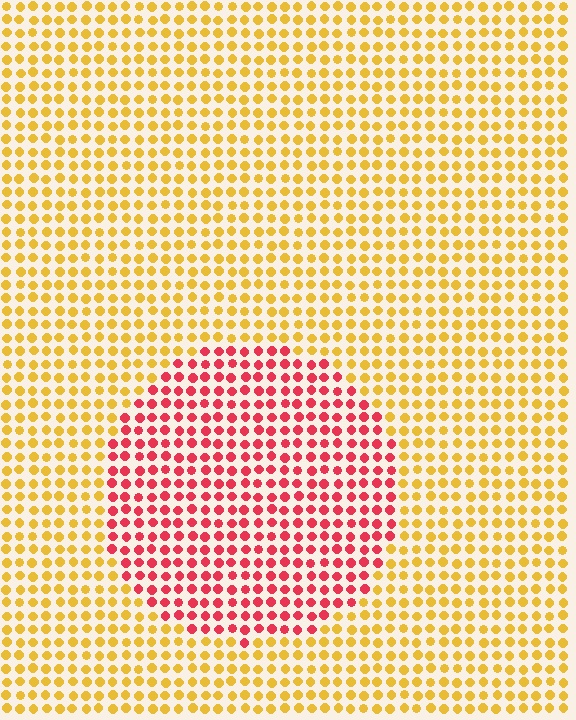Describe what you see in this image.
The image is filled with small yellow elements in a uniform arrangement. A circle-shaped region is visible where the elements are tinted to a slightly different hue, forming a subtle color boundary.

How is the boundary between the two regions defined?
The boundary is defined purely by a slight shift in hue (about 56 degrees). Spacing, size, and orientation are identical on both sides.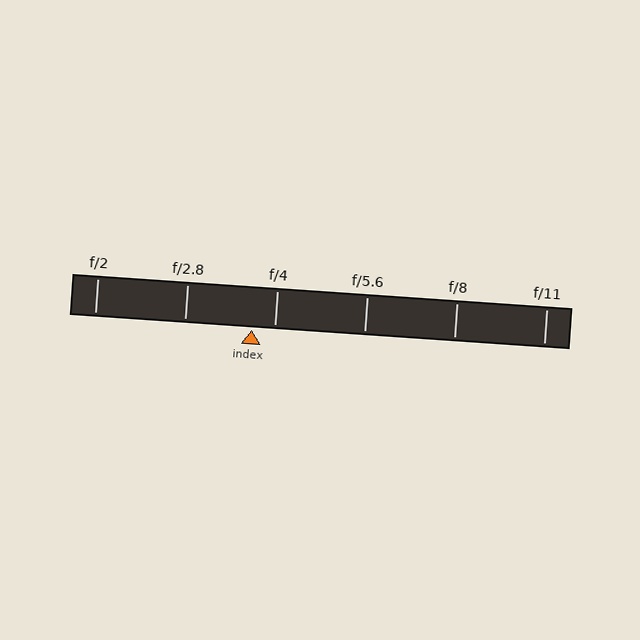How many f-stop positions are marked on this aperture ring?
There are 6 f-stop positions marked.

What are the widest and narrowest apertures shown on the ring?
The widest aperture shown is f/2 and the narrowest is f/11.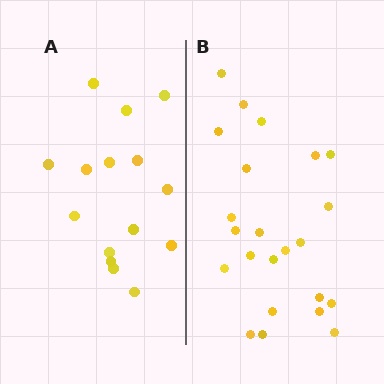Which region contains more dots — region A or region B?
Region B (the right region) has more dots.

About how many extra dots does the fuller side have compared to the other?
Region B has roughly 8 or so more dots than region A.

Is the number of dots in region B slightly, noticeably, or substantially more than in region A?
Region B has substantially more. The ratio is roughly 1.5 to 1.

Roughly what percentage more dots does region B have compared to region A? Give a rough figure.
About 55% more.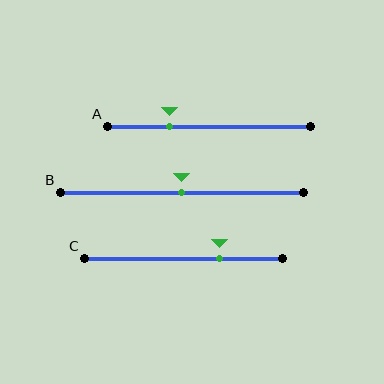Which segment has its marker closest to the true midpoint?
Segment B has its marker closest to the true midpoint.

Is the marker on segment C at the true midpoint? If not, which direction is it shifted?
No, the marker on segment C is shifted to the right by about 19% of the segment length.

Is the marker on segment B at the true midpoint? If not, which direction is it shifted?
Yes, the marker on segment B is at the true midpoint.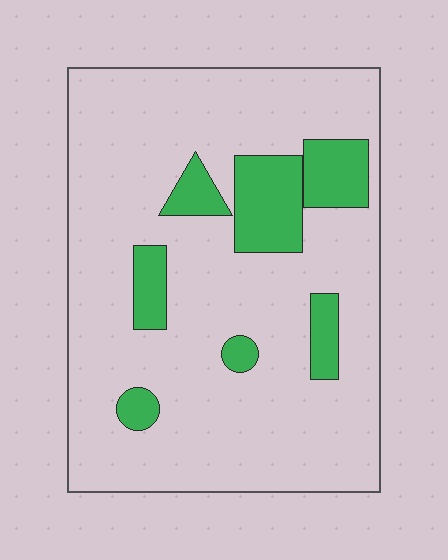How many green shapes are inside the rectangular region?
7.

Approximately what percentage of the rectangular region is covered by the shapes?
Approximately 15%.